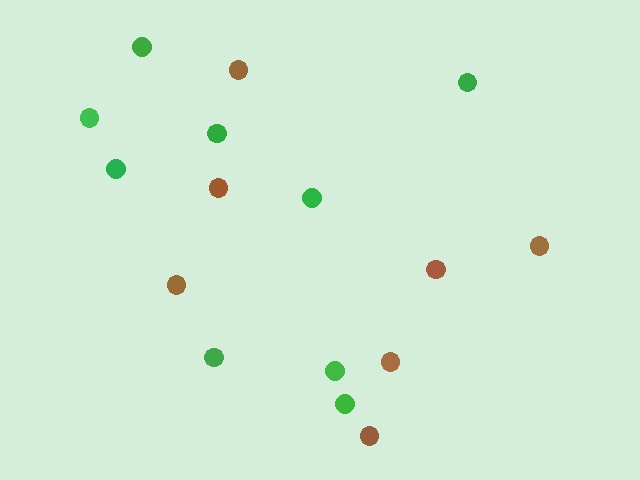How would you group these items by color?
There are 2 groups: one group of green circles (9) and one group of brown circles (7).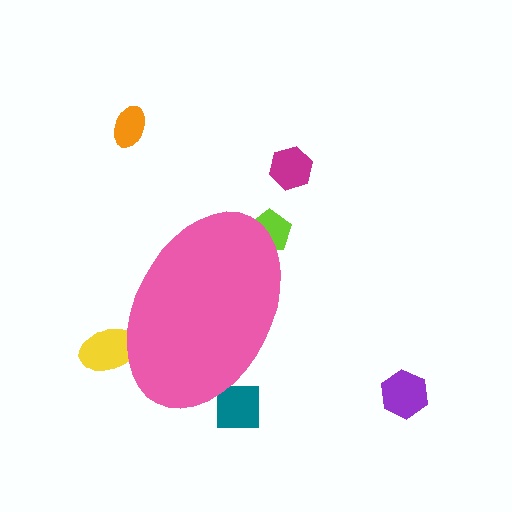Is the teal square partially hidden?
Yes, the teal square is partially hidden behind the pink ellipse.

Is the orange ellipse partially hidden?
No, the orange ellipse is fully visible.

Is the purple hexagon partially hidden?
No, the purple hexagon is fully visible.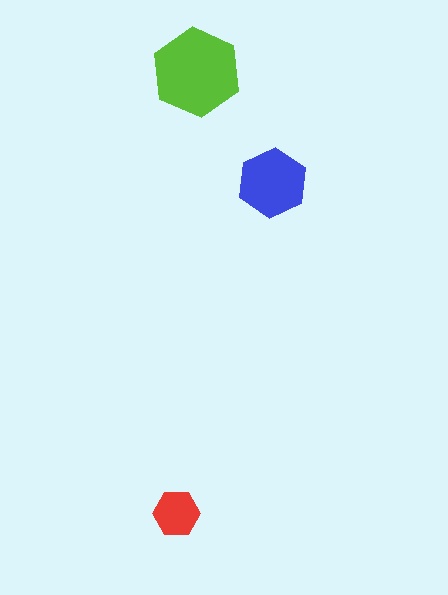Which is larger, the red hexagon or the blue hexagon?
The blue one.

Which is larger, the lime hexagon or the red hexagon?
The lime one.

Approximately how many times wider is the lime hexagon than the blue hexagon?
About 1.5 times wider.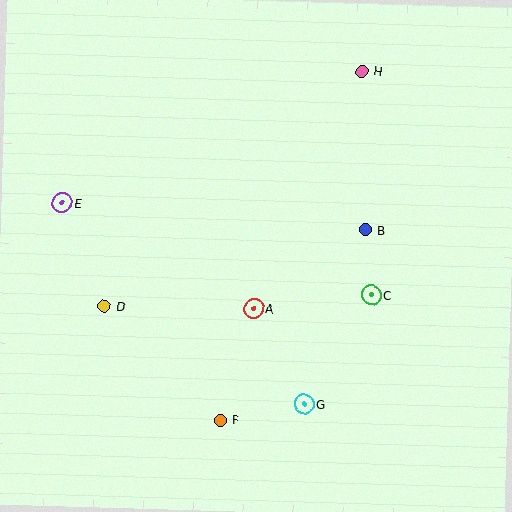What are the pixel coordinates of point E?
Point E is at (62, 203).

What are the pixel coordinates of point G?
Point G is at (304, 404).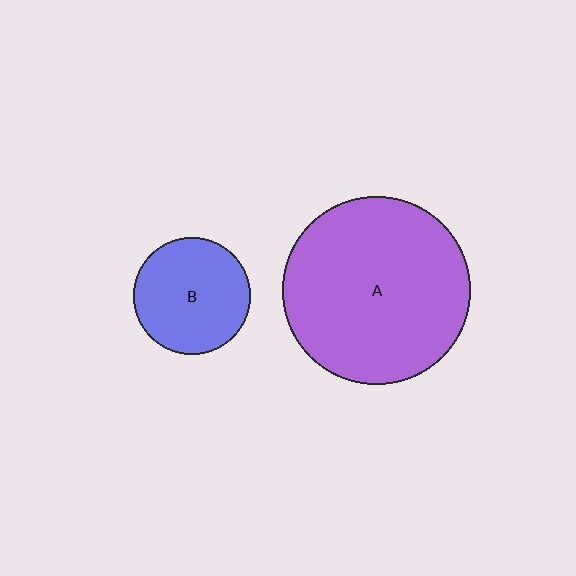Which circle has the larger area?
Circle A (purple).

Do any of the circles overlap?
No, none of the circles overlap.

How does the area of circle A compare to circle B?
Approximately 2.6 times.